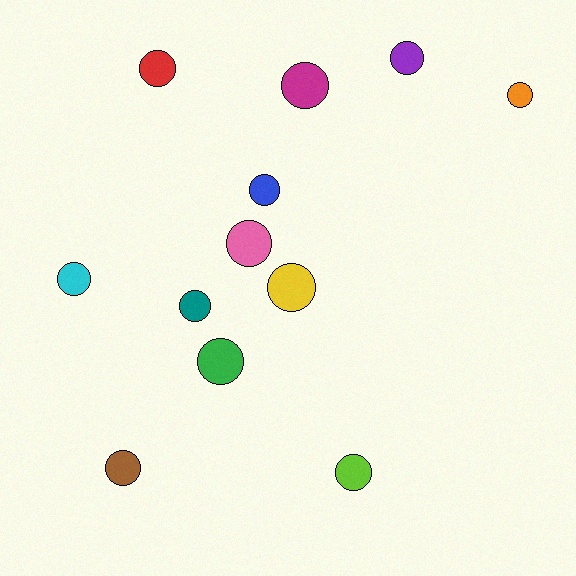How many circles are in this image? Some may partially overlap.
There are 12 circles.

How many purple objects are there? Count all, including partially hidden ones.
There is 1 purple object.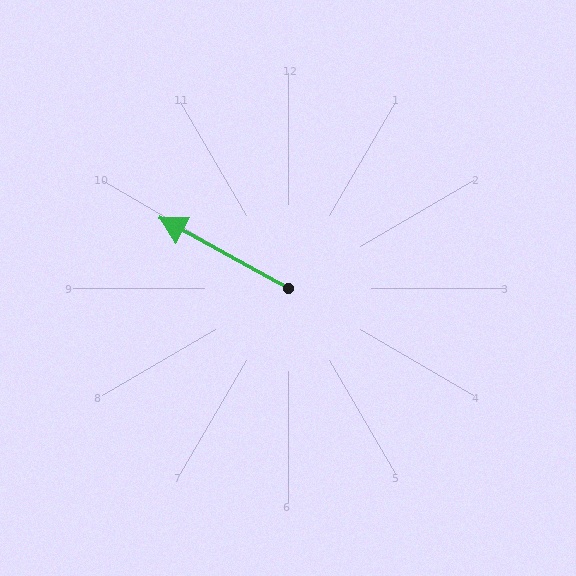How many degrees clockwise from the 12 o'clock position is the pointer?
Approximately 299 degrees.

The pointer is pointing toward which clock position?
Roughly 10 o'clock.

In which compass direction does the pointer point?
Northwest.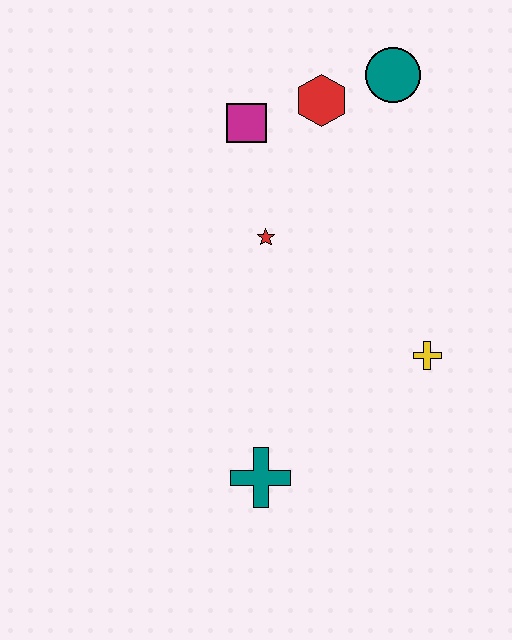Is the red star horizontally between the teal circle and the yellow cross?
No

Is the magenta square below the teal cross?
No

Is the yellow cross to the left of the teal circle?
No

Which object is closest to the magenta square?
The red hexagon is closest to the magenta square.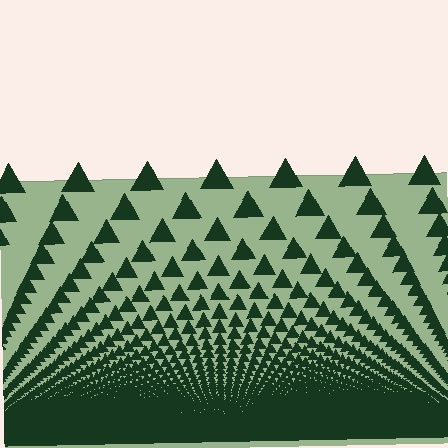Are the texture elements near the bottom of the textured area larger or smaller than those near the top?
Smaller. The gradient is inverted — elements near the bottom are smaller and denser.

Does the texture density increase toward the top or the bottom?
Density increases toward the bottom.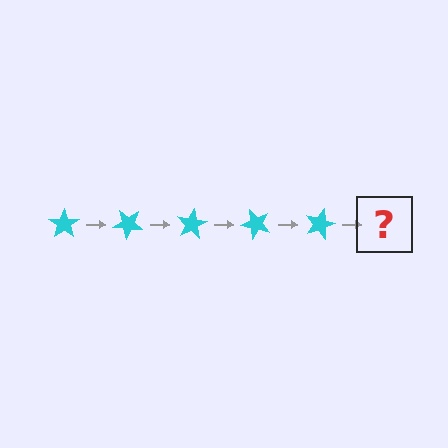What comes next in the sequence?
The next element should be a cyan star rotated 200 degrees.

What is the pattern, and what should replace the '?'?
The pattern is that the star rotates 40 degrees each step. The '?' should be a cyan star rotated 200 degrees.